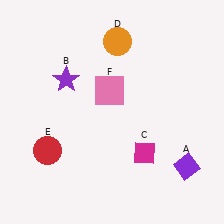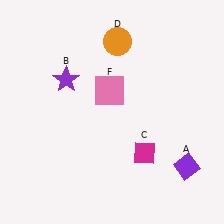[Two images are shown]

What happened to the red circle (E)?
The red circle (E) was removed in Image 2. It was in the bottom-left area of Image 1.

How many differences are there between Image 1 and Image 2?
There is 1 difference between the two images.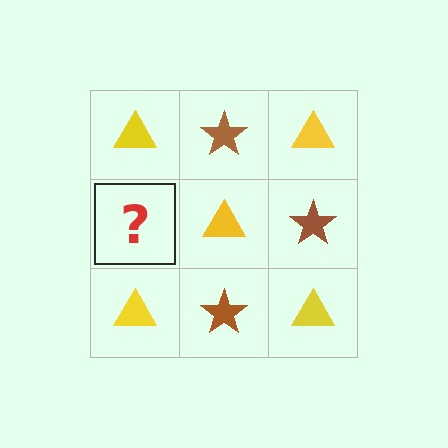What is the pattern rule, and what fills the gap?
The rule is that it alternates yellow triangle and brown star in a checkerboard pattern. The gap should be filled with a brown star.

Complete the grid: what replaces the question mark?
The question mark should be replaced with a brown star.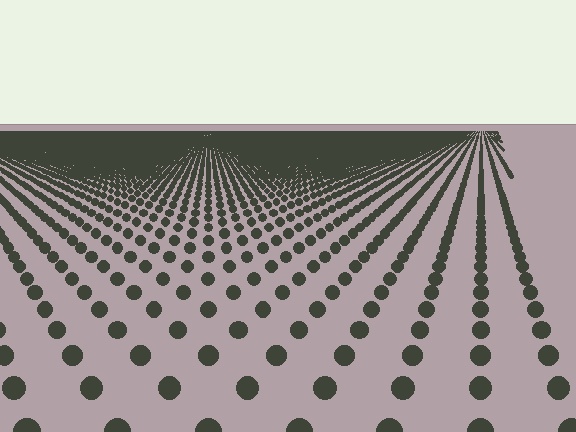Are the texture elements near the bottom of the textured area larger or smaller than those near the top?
Larger. Near the bottom, elements are closer to the viewer and appear at a bigger on-screen size.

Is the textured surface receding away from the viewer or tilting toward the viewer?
The surface is receding away from the viewer. Texture elements get smaller and denser toward the top.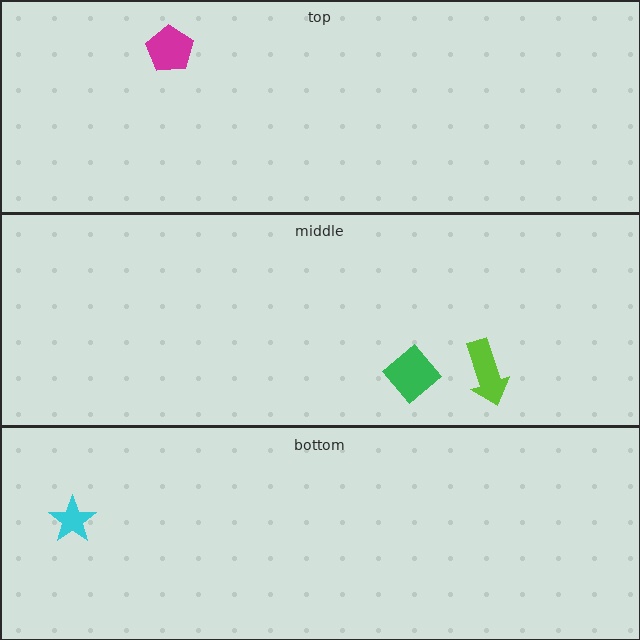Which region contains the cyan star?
The bottom region.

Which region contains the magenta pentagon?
The top region.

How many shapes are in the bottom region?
1.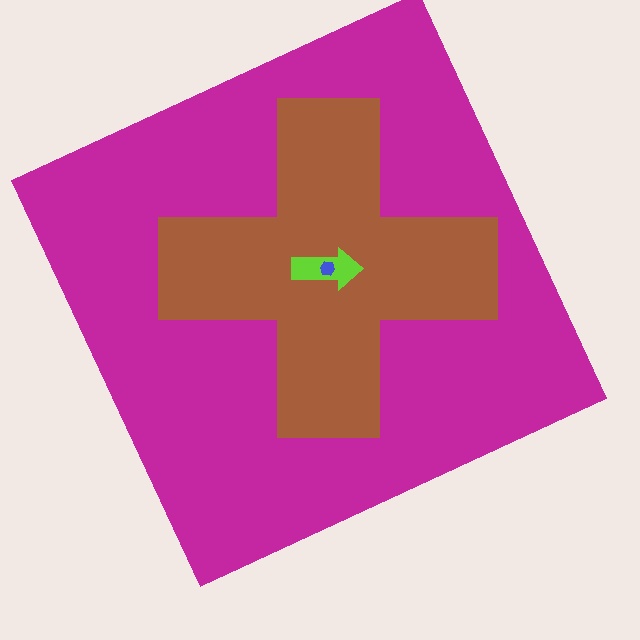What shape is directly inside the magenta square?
The brown cross.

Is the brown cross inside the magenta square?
Yes.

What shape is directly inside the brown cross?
The lime arrow.